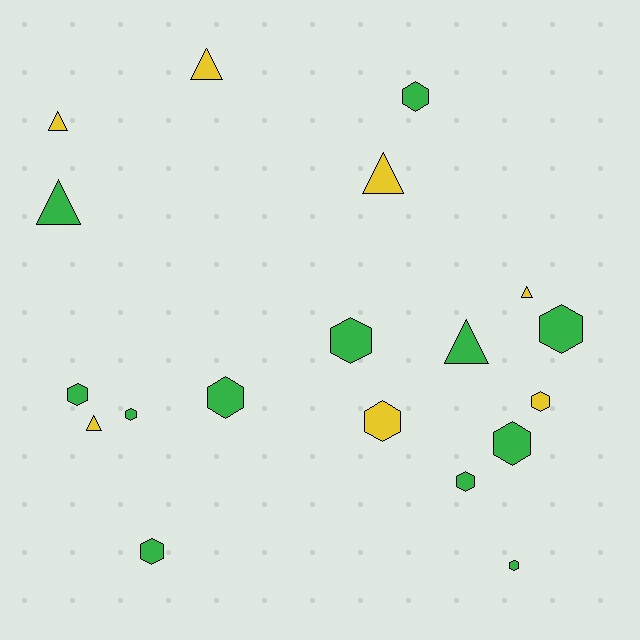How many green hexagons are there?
There are 10 green hexagons.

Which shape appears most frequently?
Hexagon, with 12 objects.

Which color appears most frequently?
Green, with 12 objects.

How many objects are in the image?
There are 19 objects.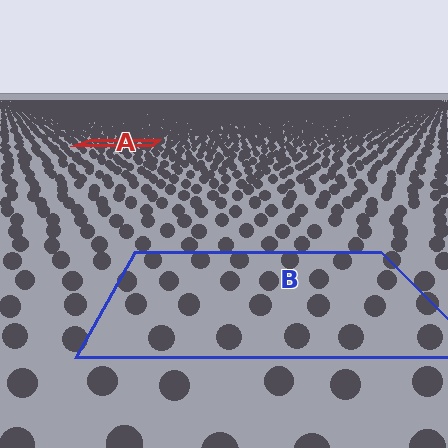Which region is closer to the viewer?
Region B is closer. The texture elements there are larger and more spread out.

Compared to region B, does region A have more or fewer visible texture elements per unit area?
Region A has more texture elements per unit area — they are packed more densely because it is farther away.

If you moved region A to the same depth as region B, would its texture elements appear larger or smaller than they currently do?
They would appear larger. At a closer depth, the same texture elements are projected at a bigger on-screen size.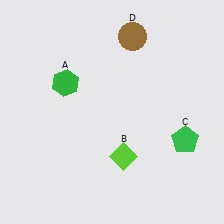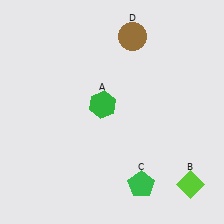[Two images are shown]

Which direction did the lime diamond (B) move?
The lime diamond (B) moved right.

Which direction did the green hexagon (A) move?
The green hexagon (A) moved right.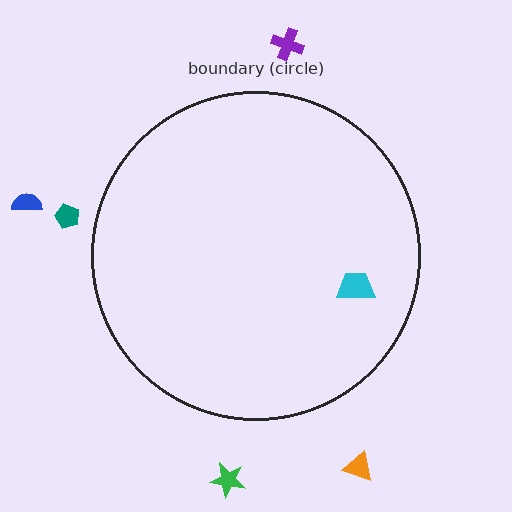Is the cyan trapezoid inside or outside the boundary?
Inside.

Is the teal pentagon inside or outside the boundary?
Outside.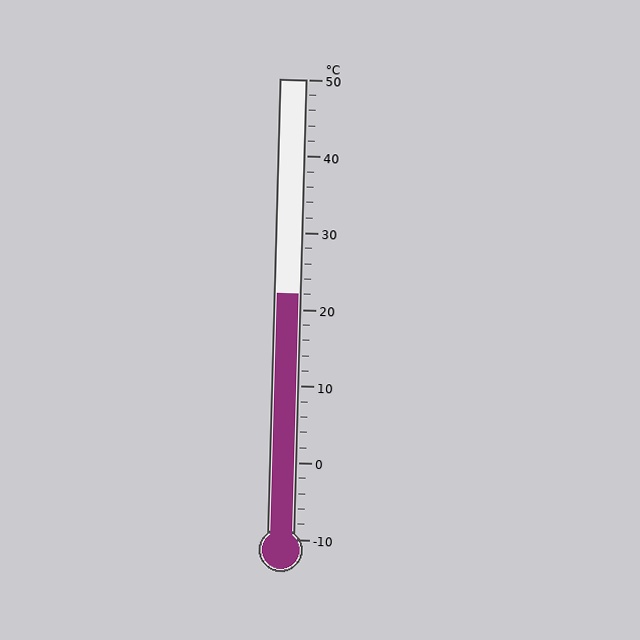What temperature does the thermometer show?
The thermometer shows approximately 22°C.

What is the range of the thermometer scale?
The thermometer scale ranges from -10°C to 50°C.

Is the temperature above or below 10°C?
The temperature is above 10°C.